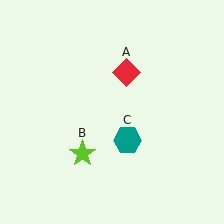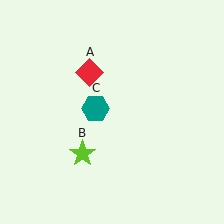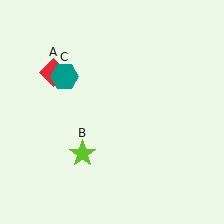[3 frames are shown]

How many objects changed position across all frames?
2 objects changed position: red diamond (object A), teal hexagon (object C).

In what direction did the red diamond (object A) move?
The red diamond (object A) moved left.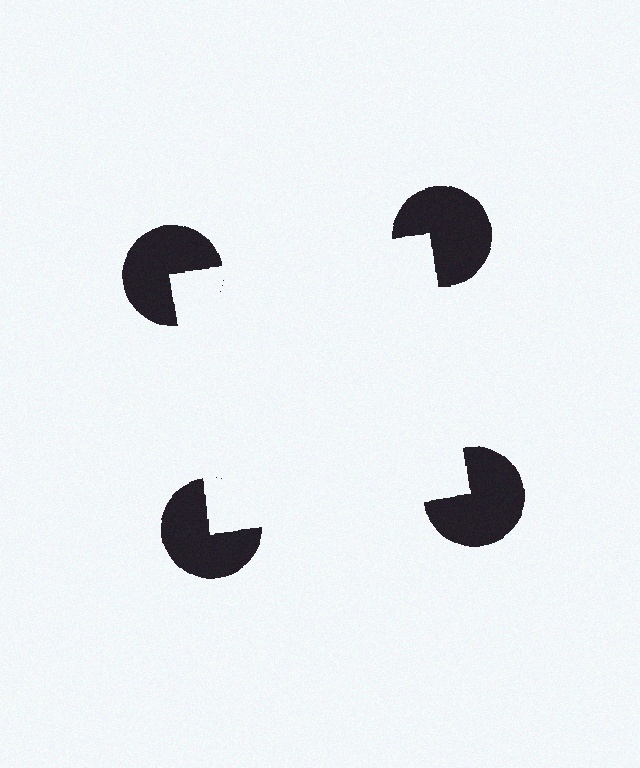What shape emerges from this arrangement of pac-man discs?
An illusory square — its edges are inferred from the aligned wedge cuts in the pac-man discs, not physically drawn.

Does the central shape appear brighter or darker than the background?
It typically appears slightly brighter than the background, even though no actual brightness change is drawn.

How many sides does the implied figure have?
4 sides.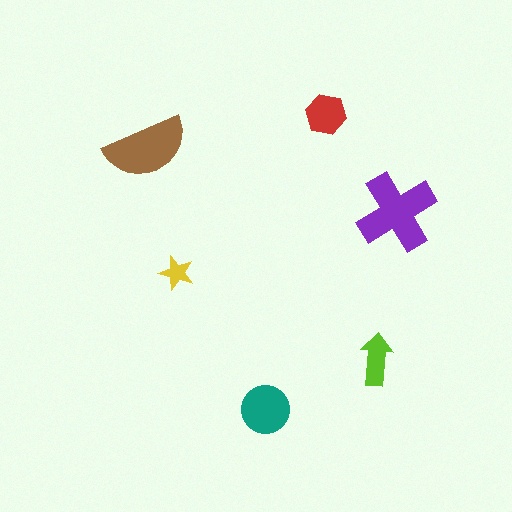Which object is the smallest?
The yellow star.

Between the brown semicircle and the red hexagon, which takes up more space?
The brown semicircle.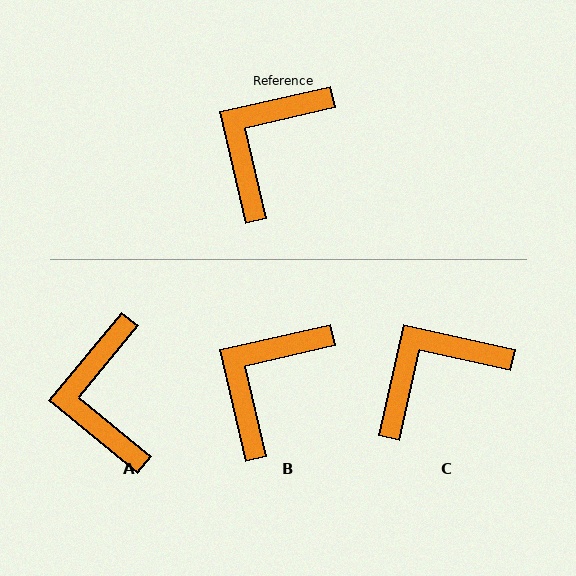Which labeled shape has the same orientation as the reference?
B.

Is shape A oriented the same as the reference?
No, it is off by about 38 degrees.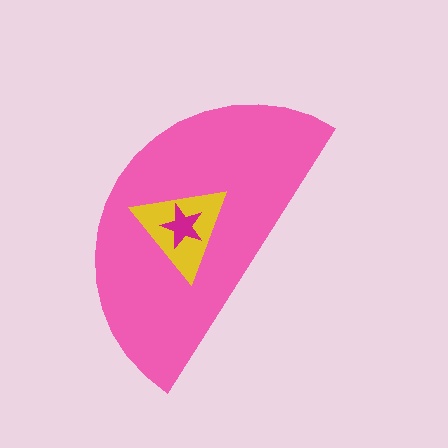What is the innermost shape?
The magenta star.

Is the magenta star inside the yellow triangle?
Yes.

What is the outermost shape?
The pink semicircle.